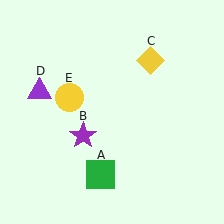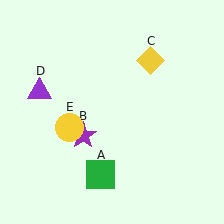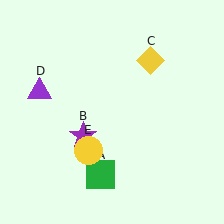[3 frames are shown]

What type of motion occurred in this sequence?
The yellow circle (object E) rotated counterclockwise around the center of the scene.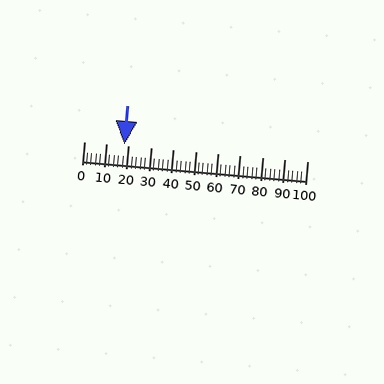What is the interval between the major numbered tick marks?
The major tick marks are spaced 10 units apart.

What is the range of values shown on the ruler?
The ruler shows values from 0 to 100.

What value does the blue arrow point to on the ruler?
The blue arrow points to approximately 18.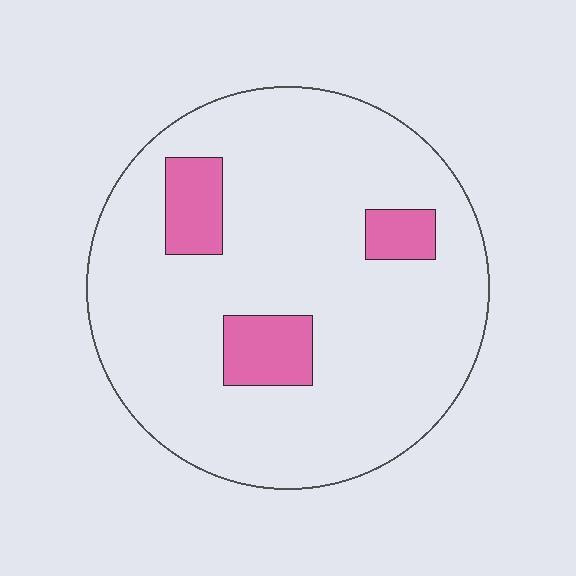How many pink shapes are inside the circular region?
3.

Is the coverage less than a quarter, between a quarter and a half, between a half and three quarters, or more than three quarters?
Less than a quarter.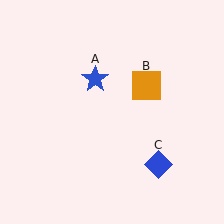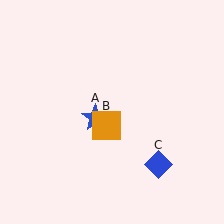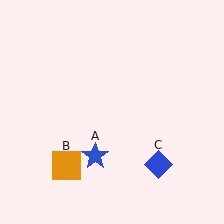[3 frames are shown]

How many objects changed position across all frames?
2 objects changed position: blue star (object A), orange square (object B).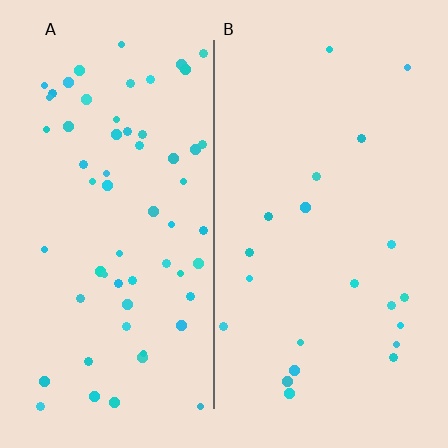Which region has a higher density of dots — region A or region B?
A (the left).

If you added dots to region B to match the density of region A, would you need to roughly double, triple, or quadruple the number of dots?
Approximately triple.